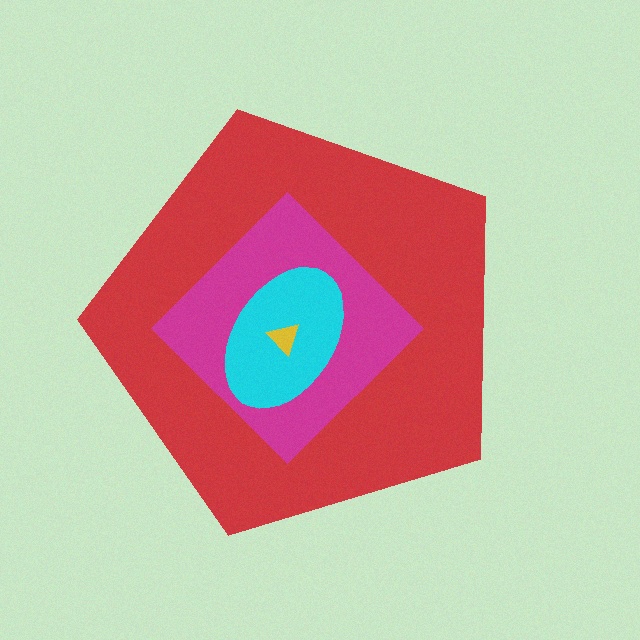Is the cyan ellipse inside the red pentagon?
Yes.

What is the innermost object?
The yellow triangle.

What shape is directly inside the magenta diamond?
The cyan ellipse.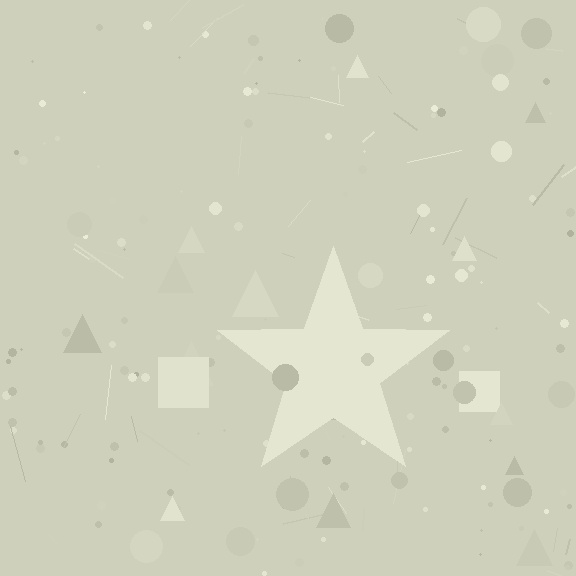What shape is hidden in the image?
A star is hidden in the image.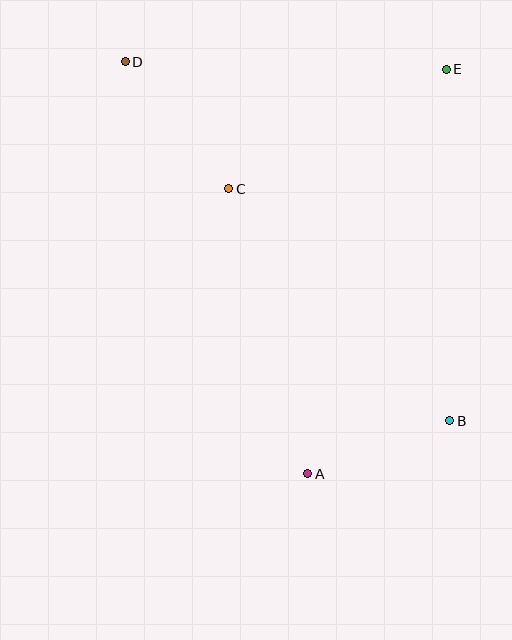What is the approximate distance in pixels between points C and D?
The distance between C and D is approximately 164 pixels.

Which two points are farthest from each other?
Points B and D are farthest from each other.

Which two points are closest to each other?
Points A and B are closest to each other.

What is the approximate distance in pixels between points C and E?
The distance between C and E is approximately 248 pixels.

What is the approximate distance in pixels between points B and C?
The distance between B and C is approximately 320 pixels.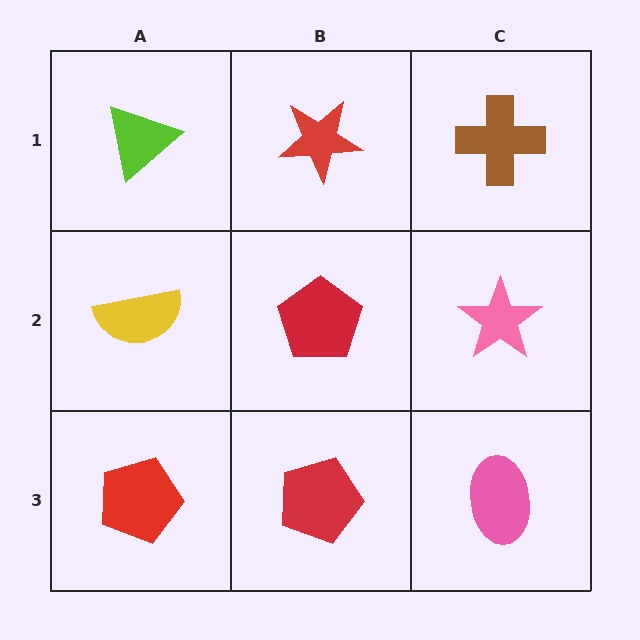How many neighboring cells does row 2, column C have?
3.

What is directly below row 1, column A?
A yellow semicircle.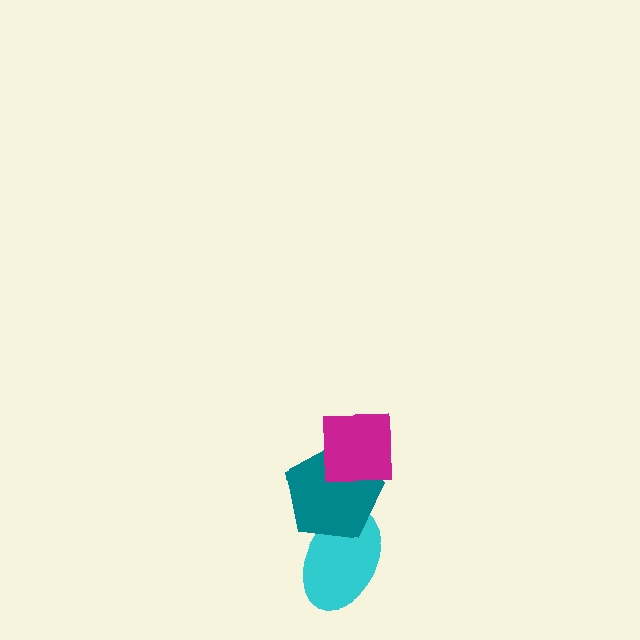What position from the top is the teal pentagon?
The teal pentagon is 2nd from the top.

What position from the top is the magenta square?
The magenta square is 1st from the top.